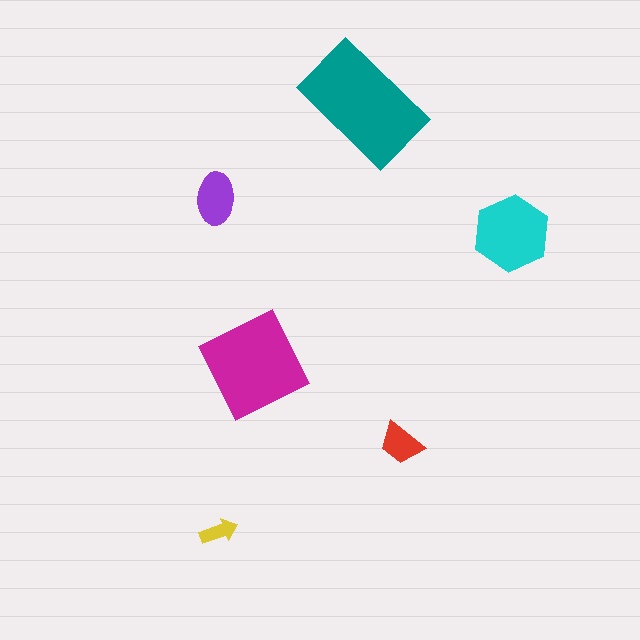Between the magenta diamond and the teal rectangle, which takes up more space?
The teal rectangle.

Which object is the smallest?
The yellow arrow.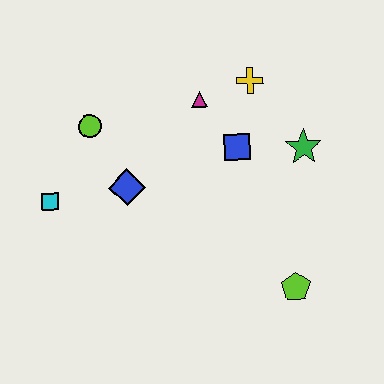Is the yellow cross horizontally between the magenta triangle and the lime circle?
No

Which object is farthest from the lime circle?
The lime pentagon is farthest from the lime circle.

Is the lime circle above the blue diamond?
Yes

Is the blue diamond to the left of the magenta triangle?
Yes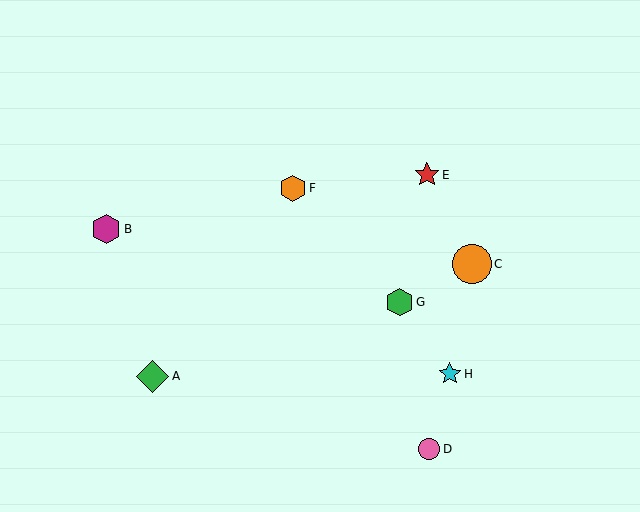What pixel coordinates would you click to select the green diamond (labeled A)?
Click at (152, 376) to select the green diamond A.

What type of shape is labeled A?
Shape A is a green diamond.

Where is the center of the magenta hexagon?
The center of the magenta hexagon is at (106, 229).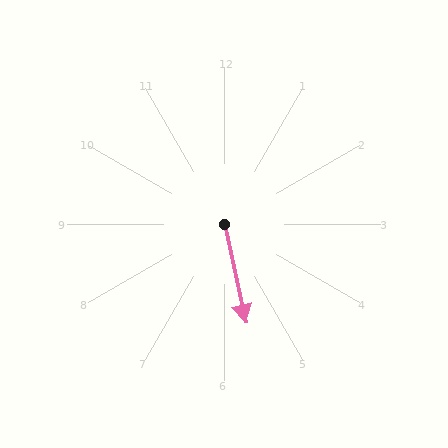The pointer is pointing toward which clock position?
Roughly 6 o'clock.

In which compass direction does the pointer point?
South.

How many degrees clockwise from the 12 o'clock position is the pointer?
Approximately 168 degrees.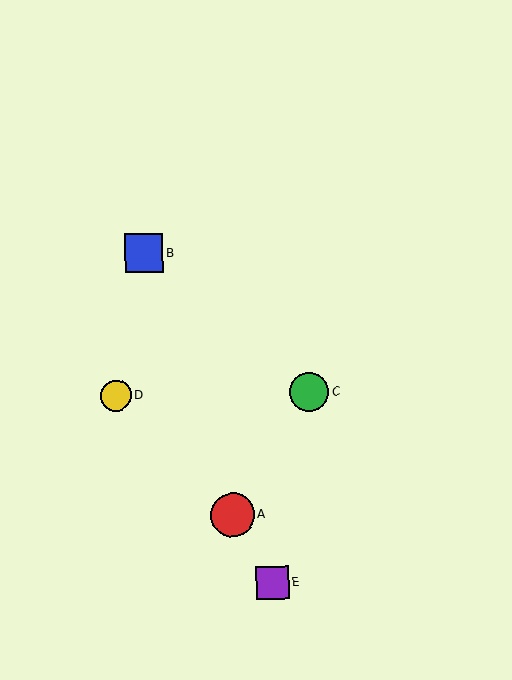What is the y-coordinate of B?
Object B is at y≈253.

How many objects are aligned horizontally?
2 objects (C, D) are aligned horizontally.